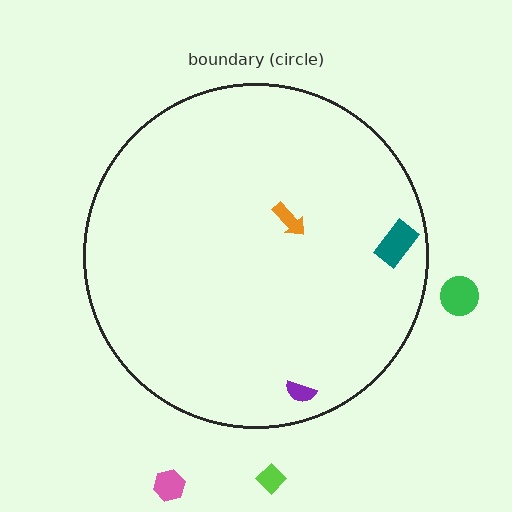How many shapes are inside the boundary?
3 inside, 3 outside.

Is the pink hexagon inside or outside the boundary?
Outside.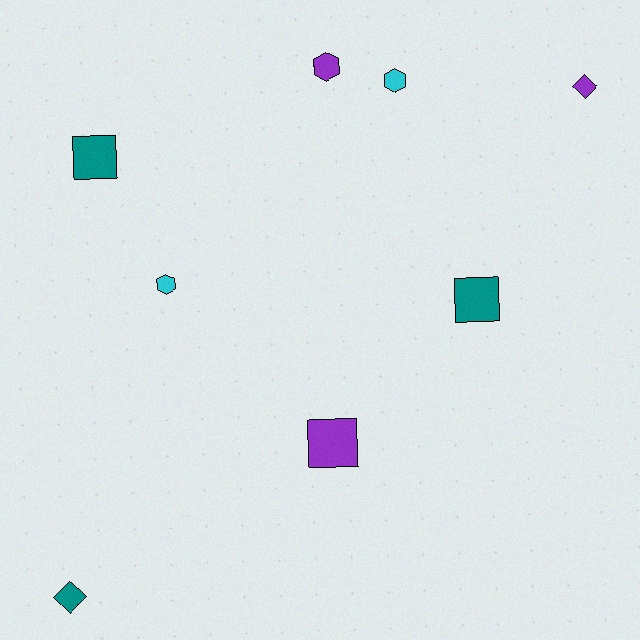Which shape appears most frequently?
Square, with 3 objects.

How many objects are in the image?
There are 8 objects.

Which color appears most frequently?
Purple, with 3 objects.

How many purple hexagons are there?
There is 1 purple hexagon.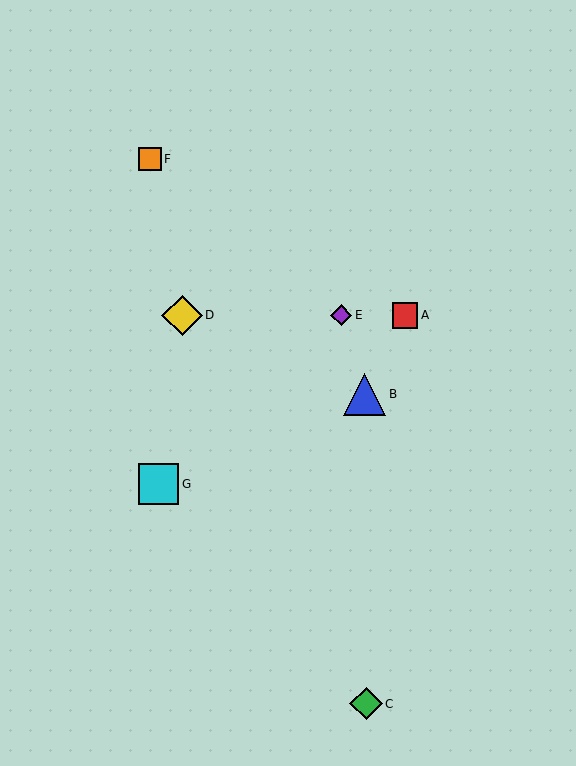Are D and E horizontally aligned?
Yes, both are at y≈315.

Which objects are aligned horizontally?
Objects A, D, E are aligned horizontally.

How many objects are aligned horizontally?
3 objects (A, D, E) are aligned horizontally.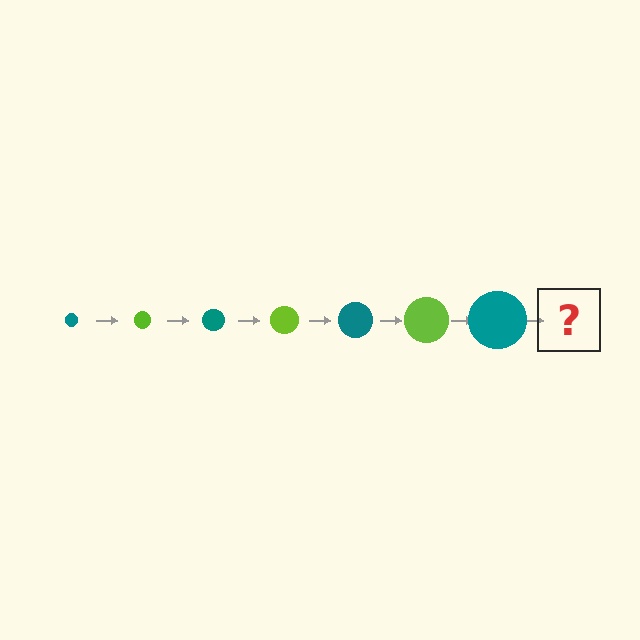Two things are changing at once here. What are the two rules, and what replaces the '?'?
The two rules are that the circle grows larger each step and the color cycles through teal and lime. The '?' should be a lime circle, larger than the previous one.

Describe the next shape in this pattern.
It should be a lime circle, larger than the previous one.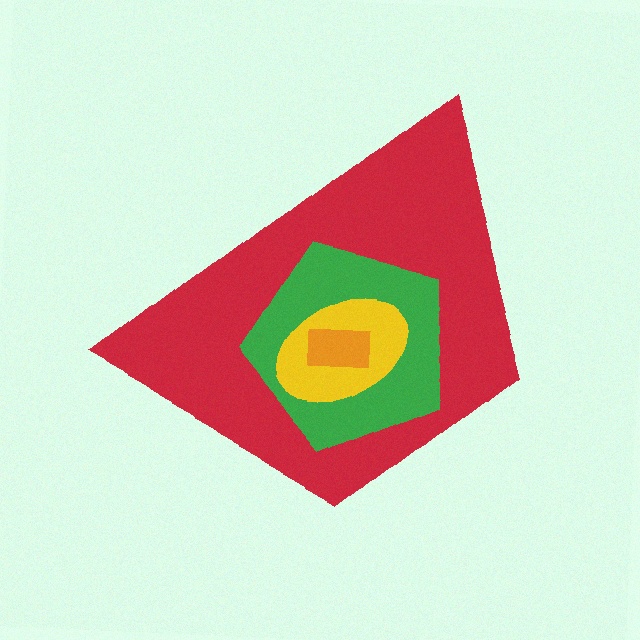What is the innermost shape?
The orange rectangle.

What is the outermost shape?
The red trapezoid.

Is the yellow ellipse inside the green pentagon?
Yes.